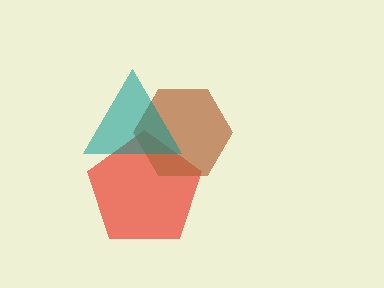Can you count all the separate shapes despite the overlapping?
Yes, there are 3 separate shapes.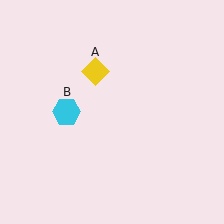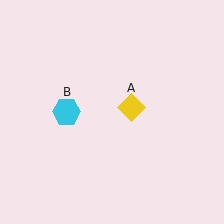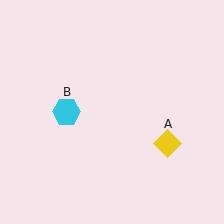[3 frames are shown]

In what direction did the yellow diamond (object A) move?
The yellow diamond (object A) moved down and to the right.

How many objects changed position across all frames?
1 object changed position: yellow diamond (object A).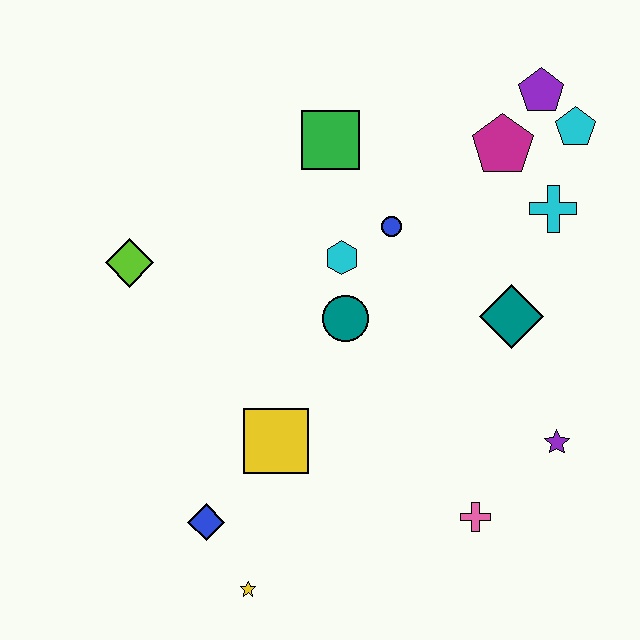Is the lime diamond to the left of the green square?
Yes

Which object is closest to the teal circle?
The cyan hexagon is closest to the teal circle.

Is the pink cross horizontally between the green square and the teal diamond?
Yes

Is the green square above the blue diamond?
Yes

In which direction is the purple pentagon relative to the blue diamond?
The purple pentagon is above the blue diamond.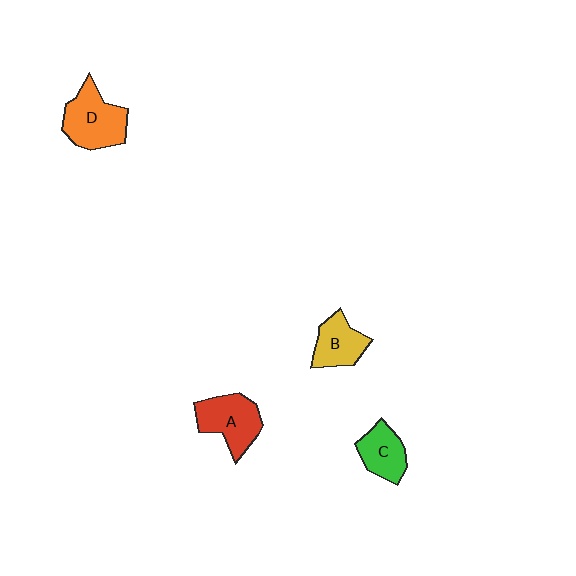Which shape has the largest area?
Shape D (orange).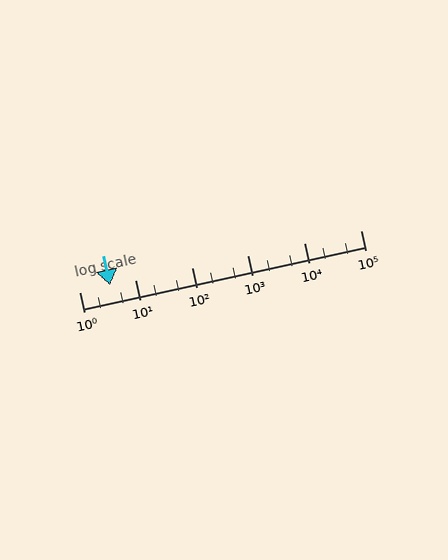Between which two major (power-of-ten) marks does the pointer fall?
The pointer is between 1 and 10.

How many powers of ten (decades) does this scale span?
The scale spans 5 decades, from 1 to 100000.